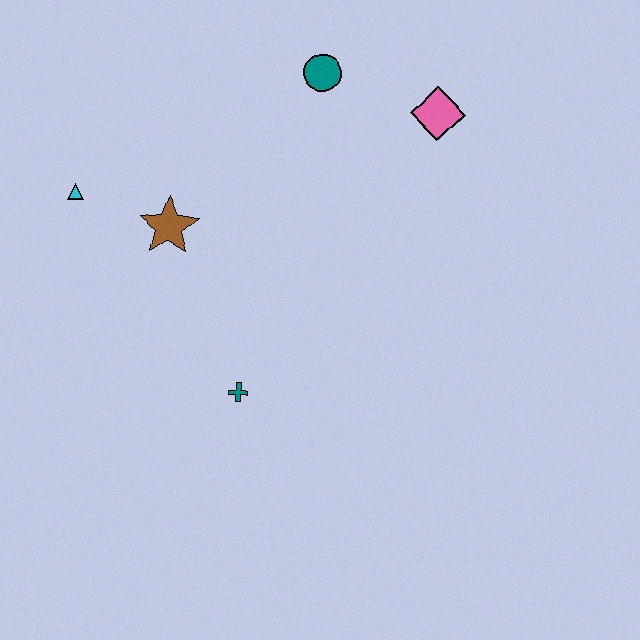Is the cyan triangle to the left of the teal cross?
Yes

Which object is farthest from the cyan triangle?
The pink diamond is farthest from the cyan triangle.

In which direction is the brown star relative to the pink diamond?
The brown star is to the left of the pink diamond.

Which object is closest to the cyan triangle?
The brown star is closest to the cyan triangle.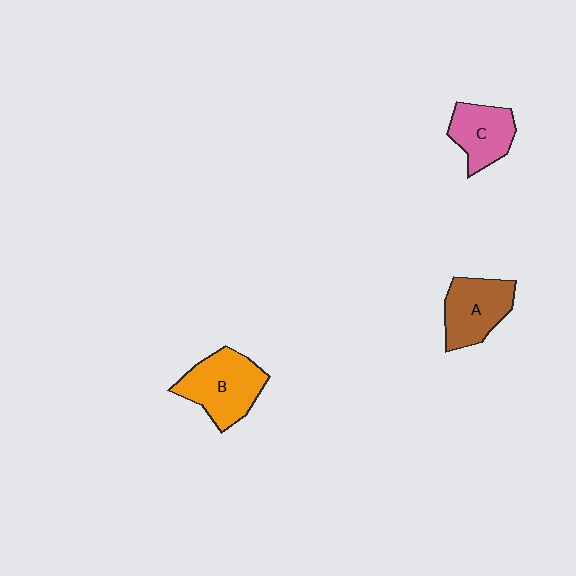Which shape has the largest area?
Shape B (orange).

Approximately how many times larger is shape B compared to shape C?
Approximately 1.4 times.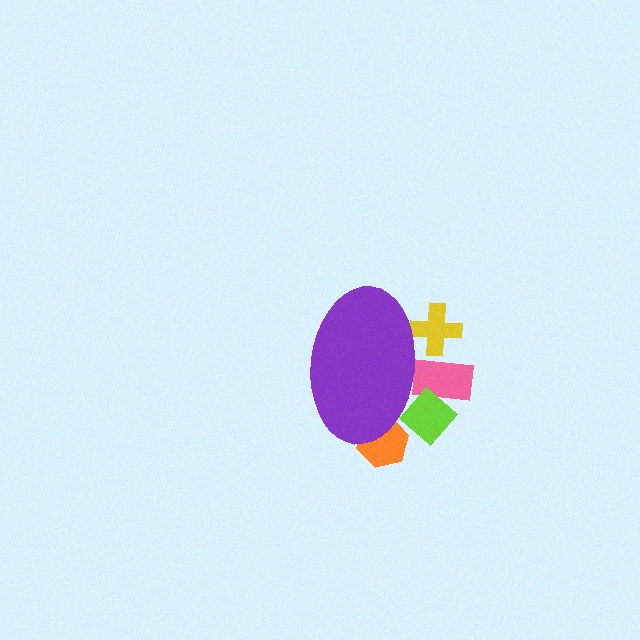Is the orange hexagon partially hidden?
Yes, the orange hexagon is partially hidden behind the purple ellipse.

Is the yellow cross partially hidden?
Yes, the yellow cross is partially hidden behind the purple ellipse.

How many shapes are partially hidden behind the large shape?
4 shapes are partially hidden.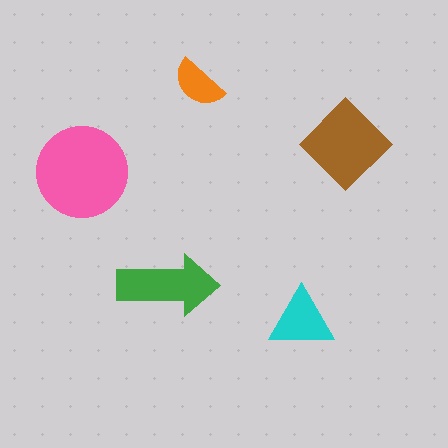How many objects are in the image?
There are 5 objects in the image.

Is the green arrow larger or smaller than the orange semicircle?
Larger.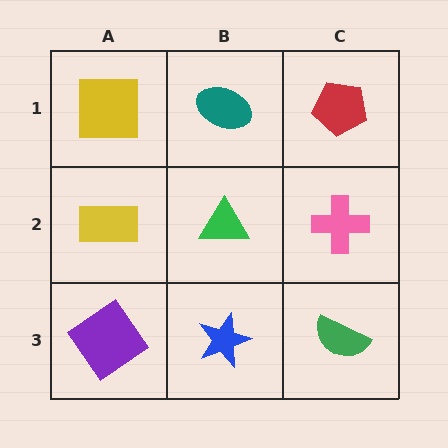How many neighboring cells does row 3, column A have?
2.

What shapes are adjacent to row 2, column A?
A yellow square (row 1, column A), a purple diamond (row 3, column A), a green triangle (row 2, column B).